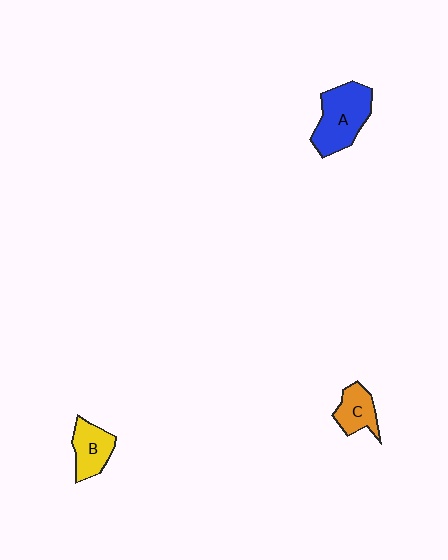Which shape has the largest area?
Shape A (blue).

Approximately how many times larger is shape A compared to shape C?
Approximately 1.9 times.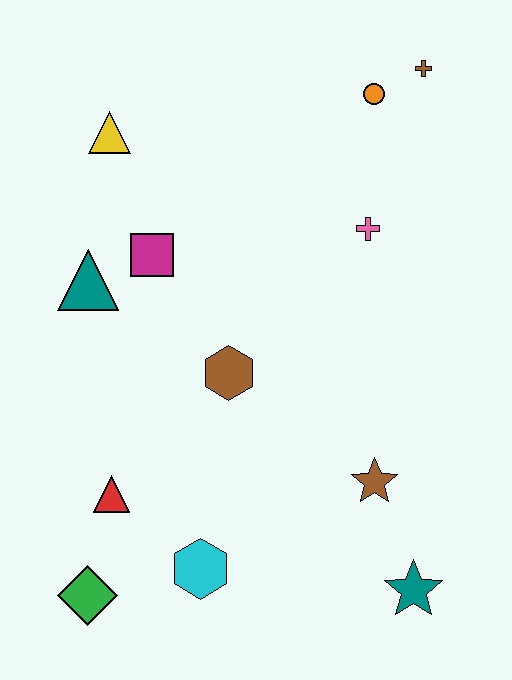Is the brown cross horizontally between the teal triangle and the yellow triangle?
No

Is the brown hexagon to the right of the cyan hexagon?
Yes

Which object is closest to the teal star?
The brown star is closest to the teal star.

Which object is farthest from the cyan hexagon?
The brown cross is farthest from the cyan hexagon.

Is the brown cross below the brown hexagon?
No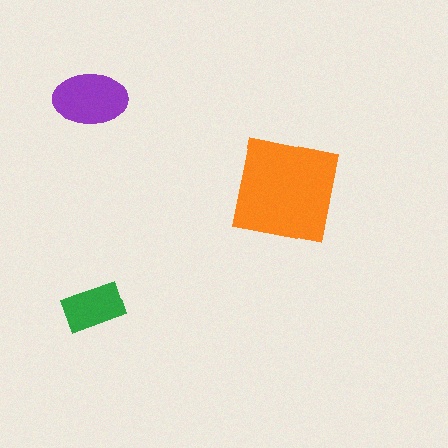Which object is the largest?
The orange square.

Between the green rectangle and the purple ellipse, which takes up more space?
The purple ellipse.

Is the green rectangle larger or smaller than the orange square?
Smaller.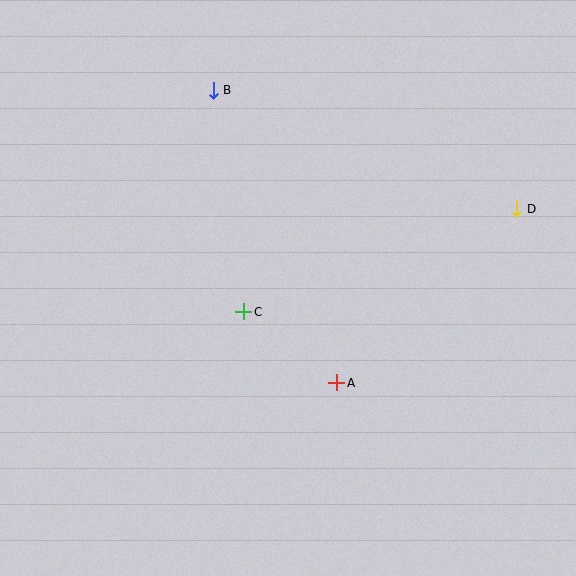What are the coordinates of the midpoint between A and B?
The midpoint between A and B is at (275, 237).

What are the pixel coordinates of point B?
Point B is at (213, 91).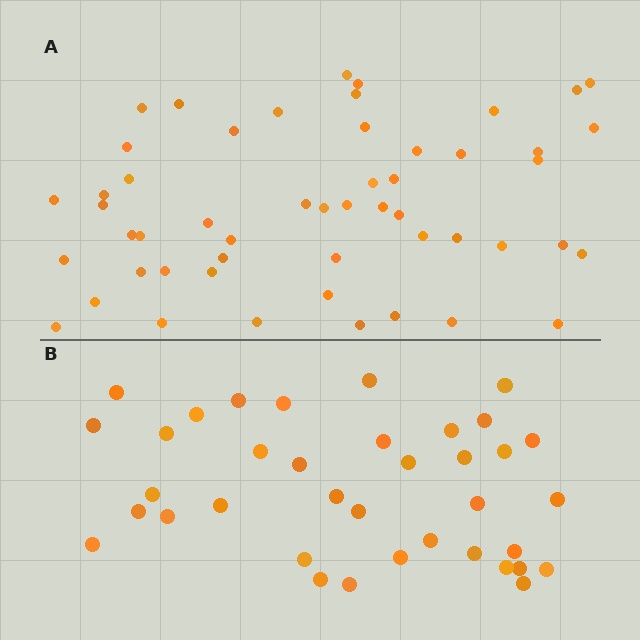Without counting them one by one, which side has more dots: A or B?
Region A (the top region) has more dots.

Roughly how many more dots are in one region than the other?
Region A has approximately 15 more dots than region B.